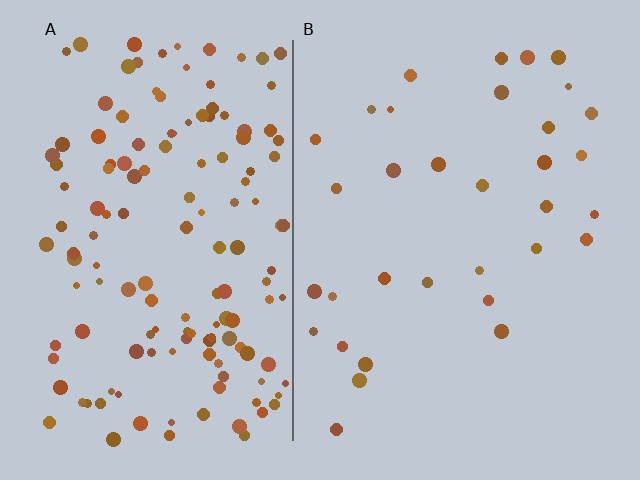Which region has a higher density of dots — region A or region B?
A (the left).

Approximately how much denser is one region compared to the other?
Approximately 4.4× — region A over region B.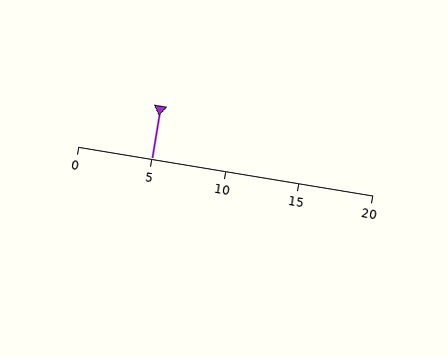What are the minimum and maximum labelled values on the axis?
The axis runs from 0 to 20.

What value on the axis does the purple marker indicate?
The marker indicates approximately 5.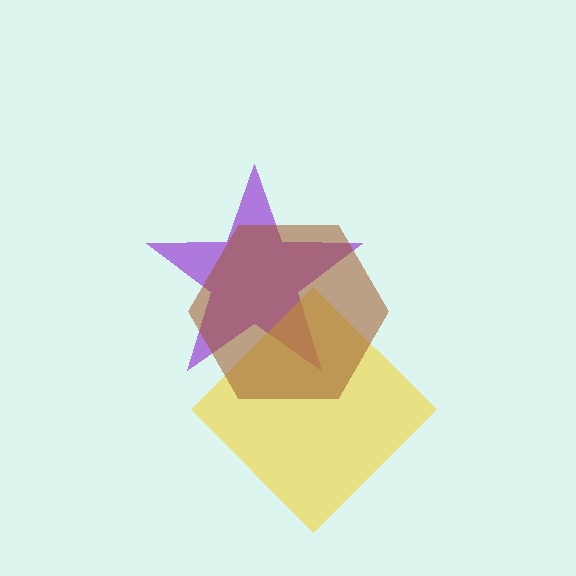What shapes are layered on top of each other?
The layered shapes are: a purple star, a yellow diamond, a brown hexagon.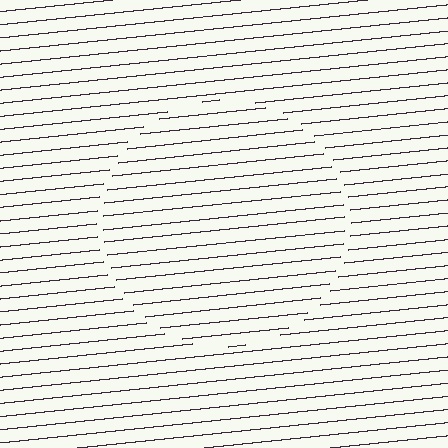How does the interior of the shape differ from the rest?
The interior of the shape contains the same grating, shifted by half a period — the contour is defined by the phase discontinuity where line-ends from the inner and outer gratings abut.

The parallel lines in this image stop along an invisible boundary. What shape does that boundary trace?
An illusory circle. The interior of the shape contains the same grating, shifted by half a period — the contour is defined by the phase discontinuity where line-ends from the inner and outer gratings abut.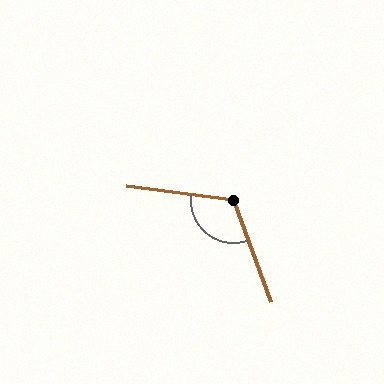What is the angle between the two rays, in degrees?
Approximately 117 degrees.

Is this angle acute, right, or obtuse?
It is obtuse.